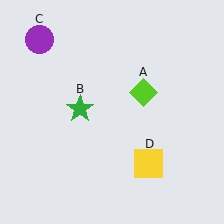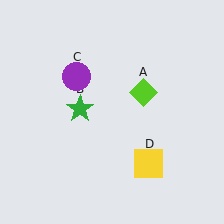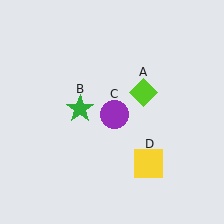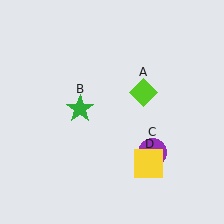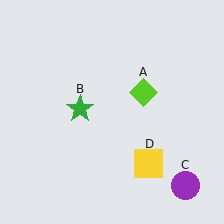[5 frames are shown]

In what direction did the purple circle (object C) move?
The purple circle (object C) moved down and to the right.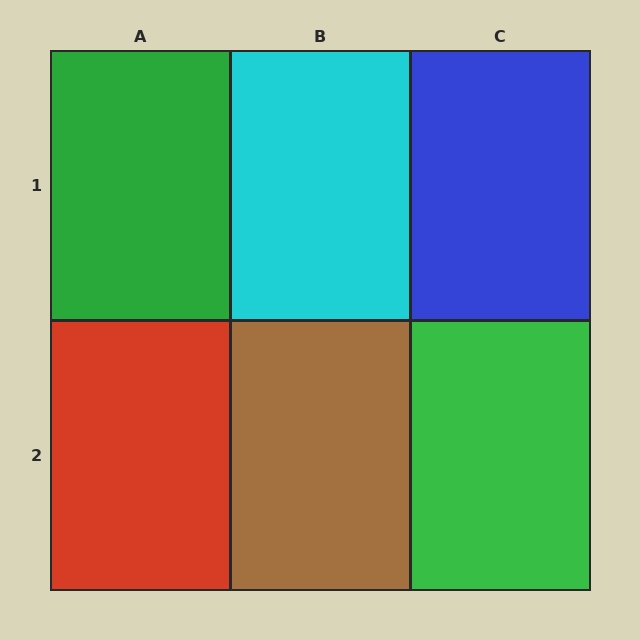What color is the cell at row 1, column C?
Blue.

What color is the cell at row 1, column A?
Green.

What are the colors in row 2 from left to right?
Red, brown, green.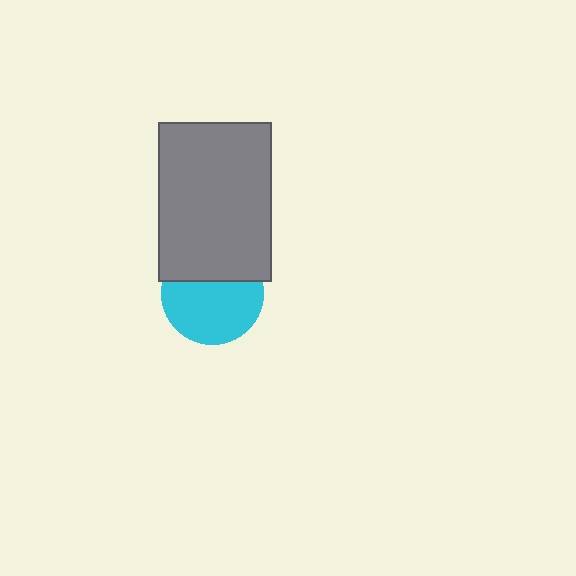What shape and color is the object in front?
The object in front is a gray rectangle.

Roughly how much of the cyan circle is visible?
About half of it is visible (roughly 65%).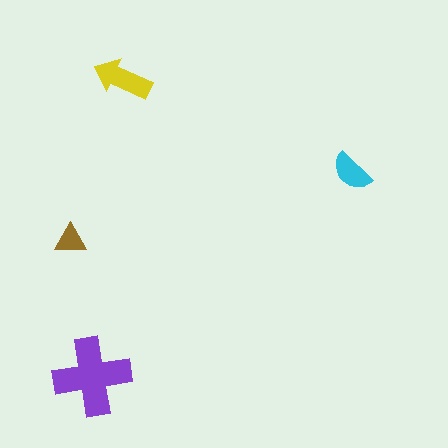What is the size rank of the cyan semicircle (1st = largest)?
3rd.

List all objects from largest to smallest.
The purple cross, the yellow arrow, the cyan semicircle, the brown triangle.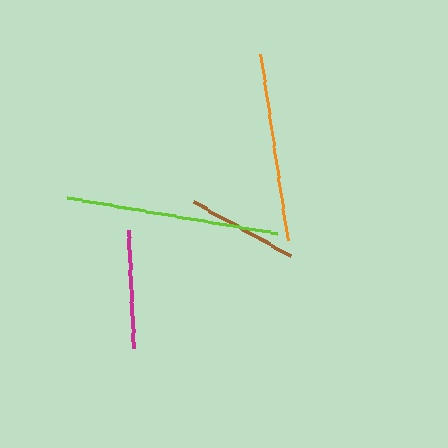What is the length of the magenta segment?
The magenta segment is approximately 118 pixels long.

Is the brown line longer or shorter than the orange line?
The orange line is longer than the brown line.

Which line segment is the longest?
The lime line is the longest at approximately 213 pixels.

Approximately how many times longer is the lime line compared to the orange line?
The lime line is approximately 1.1 times the length of the orange line.